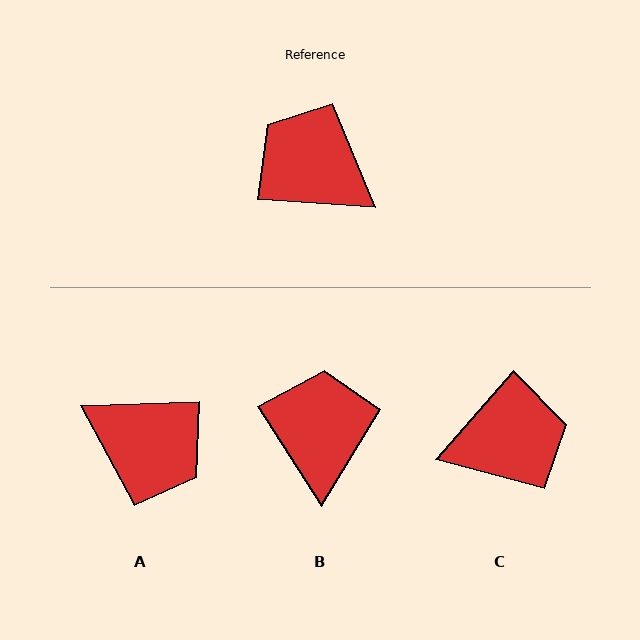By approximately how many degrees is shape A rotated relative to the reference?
Approximately 175 degrees clockwise.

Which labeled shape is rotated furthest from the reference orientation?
A, about 175 degrees away.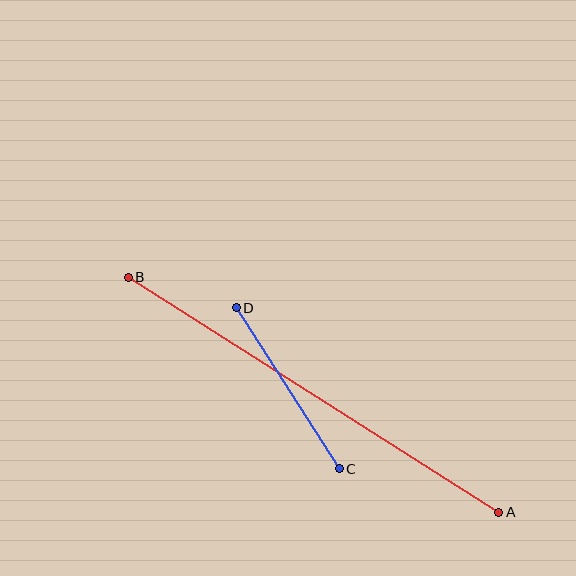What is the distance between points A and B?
The distance is approximately 439 pixels.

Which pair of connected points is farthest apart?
Points A and B are farthest apart.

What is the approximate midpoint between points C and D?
The midpoint is at approximately (288, 388) pixels.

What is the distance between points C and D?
The distance is approximately 191 pixels.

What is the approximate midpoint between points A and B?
The midpoint is at approximately (313, 395) pixels.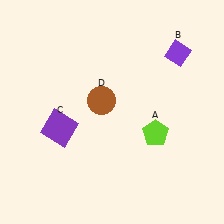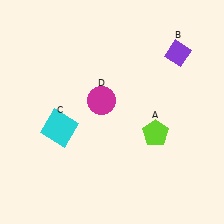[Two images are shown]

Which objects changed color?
C changed from purple to cyan. D changed from brown to magenta.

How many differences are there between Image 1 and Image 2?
There are 2 differences between the two images.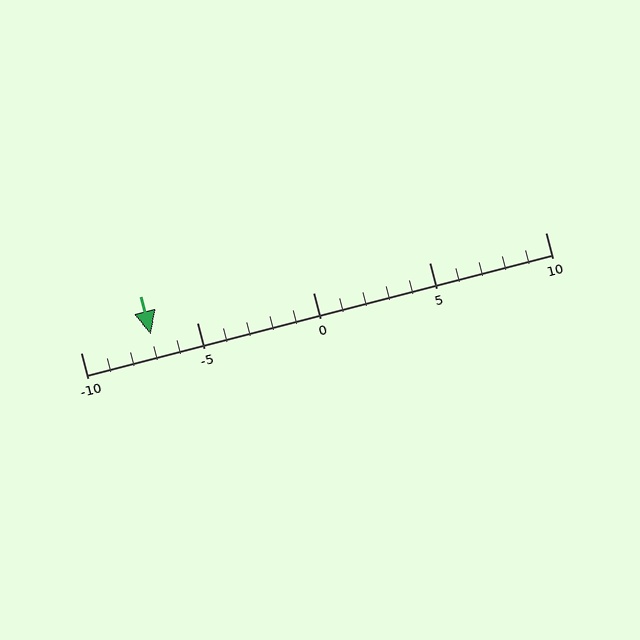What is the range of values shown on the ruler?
The ruler shows values from -10 to 10.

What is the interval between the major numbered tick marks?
The major tick marks are spaced 5 units apart.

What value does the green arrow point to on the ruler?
The green arrow points to approximately -7.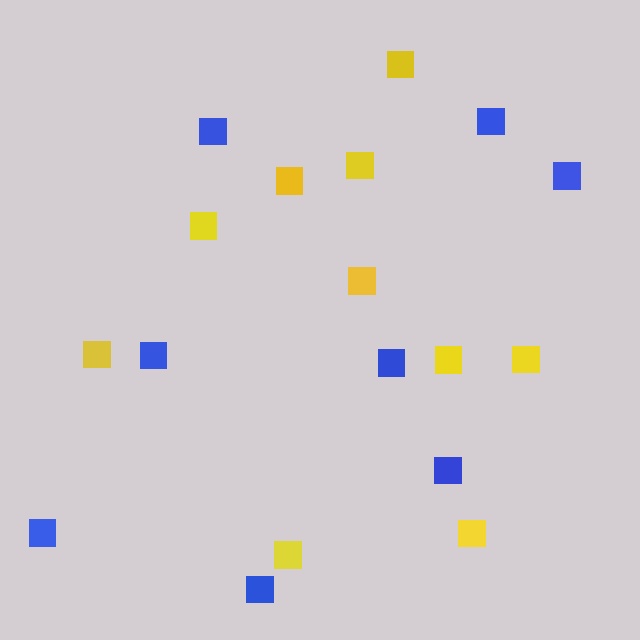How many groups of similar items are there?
There are 2 groups: one group of yellow squares (10) and one group of blue squares (8).